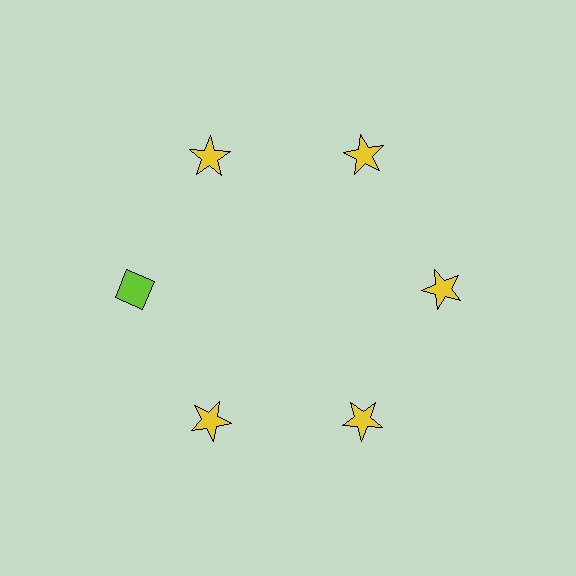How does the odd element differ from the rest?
It differs in both color (lime instead of yellow) and shape (diamond instead of star).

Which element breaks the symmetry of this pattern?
The lime diamond at roughly the 9 o'clock position breaks the symmetry. All other shapes are yellow stars.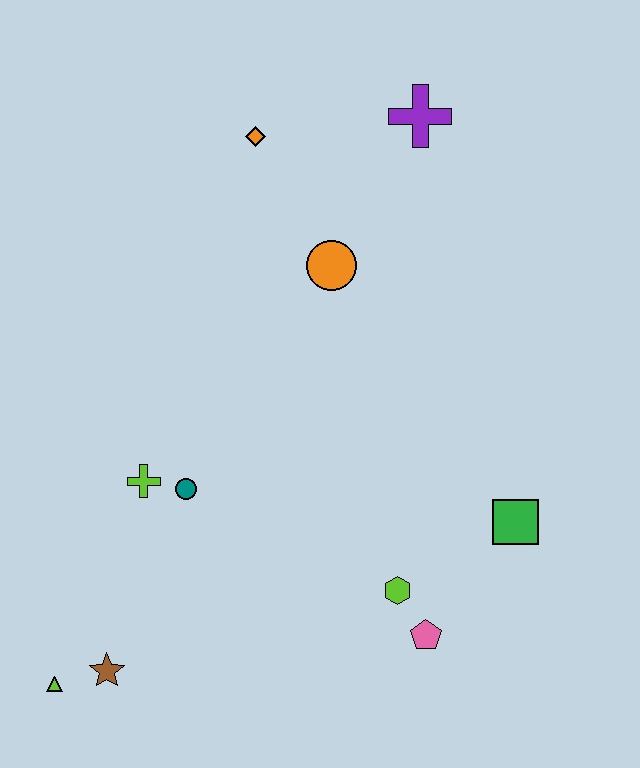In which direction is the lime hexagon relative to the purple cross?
The lime hexagon is below the purple cross.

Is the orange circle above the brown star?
Yes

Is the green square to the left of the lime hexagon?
No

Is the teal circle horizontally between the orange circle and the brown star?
Yes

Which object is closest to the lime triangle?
The brown star is closest to the lime triangle.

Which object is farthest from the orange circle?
The lime triangle is farthest from the orange circle.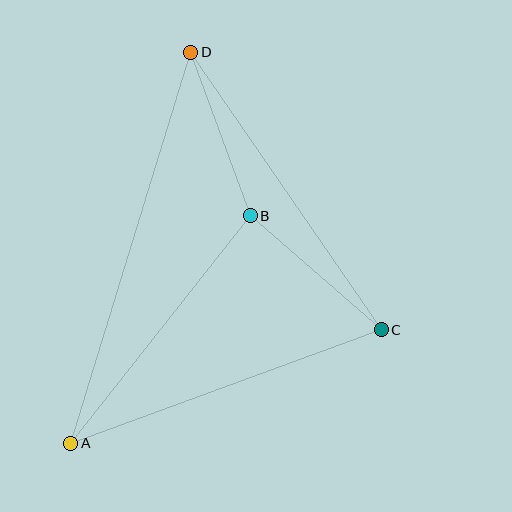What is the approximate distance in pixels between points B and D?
The distance between B and D is approximately 174 pixels.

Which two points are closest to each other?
Points B and C are closest to each other.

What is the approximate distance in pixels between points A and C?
The distance between A and C is approximately 330 pixels.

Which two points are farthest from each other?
Points A and D are farthest from each other.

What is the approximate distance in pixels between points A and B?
The distance between A and B is approximately 290 pixels.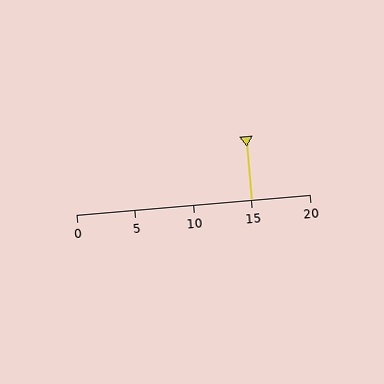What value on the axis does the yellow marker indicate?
The marker indicates approximately 15.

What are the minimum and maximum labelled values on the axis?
The axis runs from 0 to 20.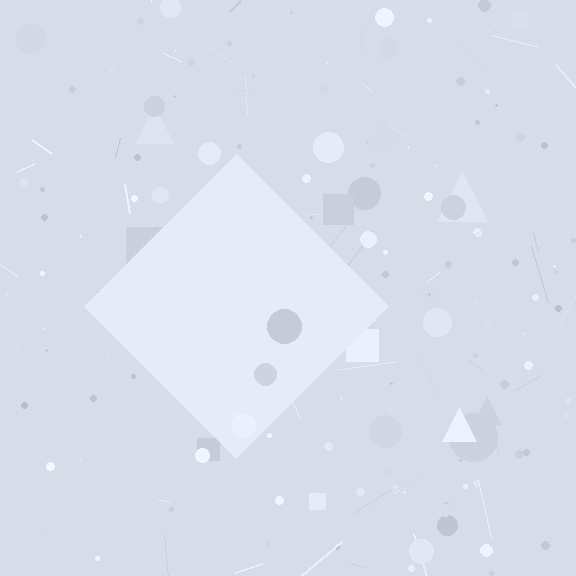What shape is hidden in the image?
A diamond is hidden in the image.